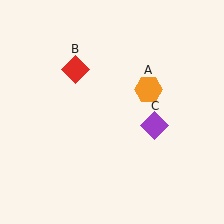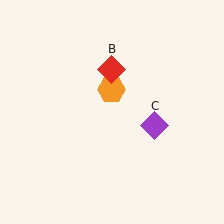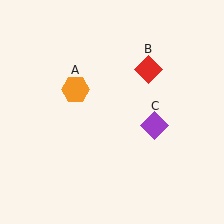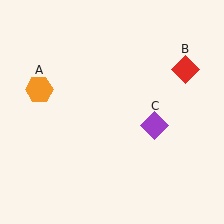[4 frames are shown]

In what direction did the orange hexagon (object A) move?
The orange hexagon (object A) moved left.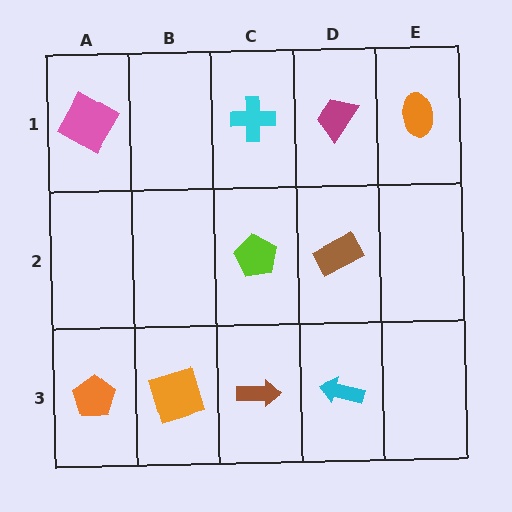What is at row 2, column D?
A brown rectangle.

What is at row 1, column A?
A pink square.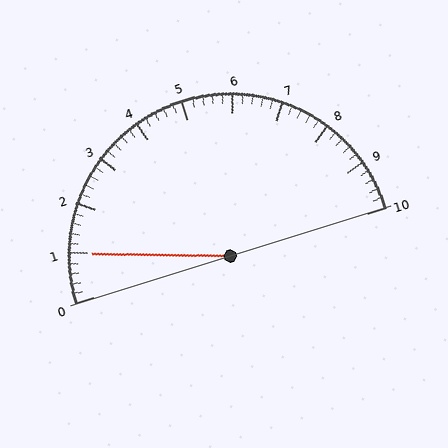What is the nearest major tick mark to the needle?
The nearest major tick mark is 1.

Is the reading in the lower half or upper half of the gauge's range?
The reading is in the lower half of the range (0 to 10).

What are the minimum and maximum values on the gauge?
The gauge ranges from 0 to 10.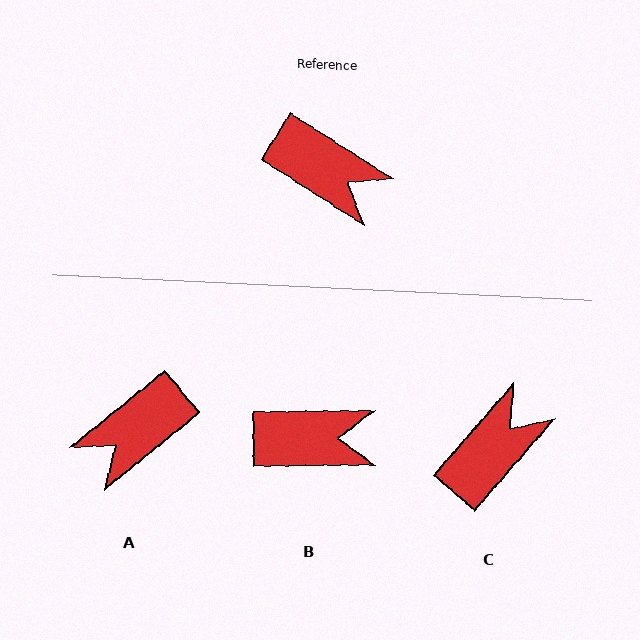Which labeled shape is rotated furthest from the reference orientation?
A, about 108 degrees away.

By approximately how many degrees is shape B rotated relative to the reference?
Approximately 33 degrees counter-clockwise.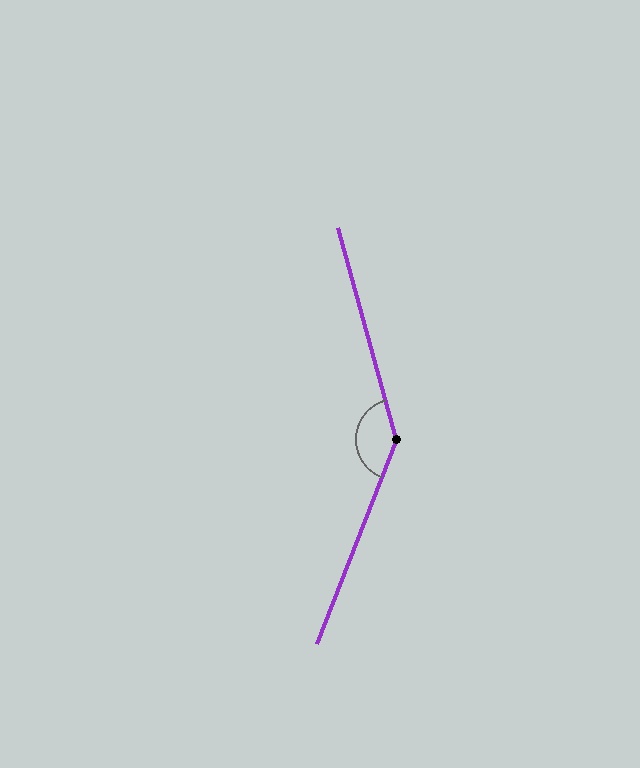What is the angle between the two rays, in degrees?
Approximately 143 degrees.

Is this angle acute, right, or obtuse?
It is obtuse.